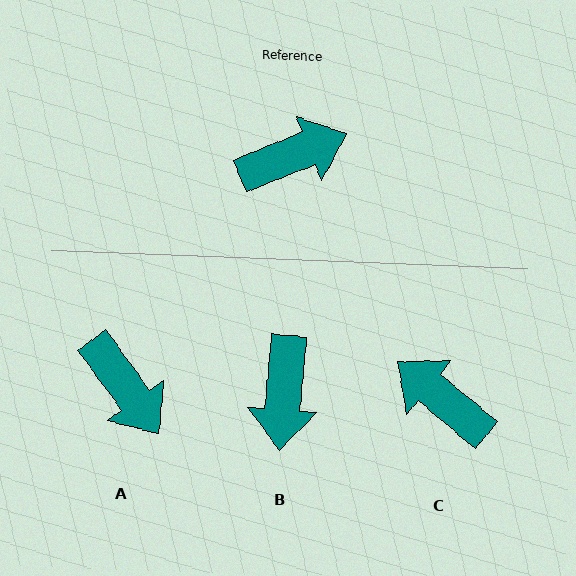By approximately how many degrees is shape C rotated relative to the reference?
Approximately 119 degrees counter-clockwise.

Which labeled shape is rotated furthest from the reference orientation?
C, about 119 degrees away.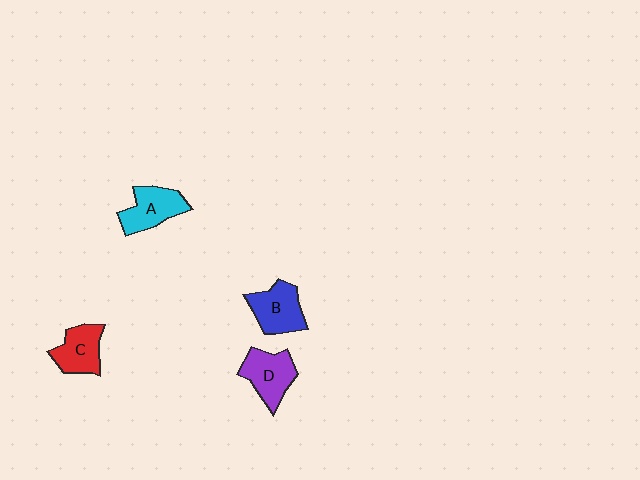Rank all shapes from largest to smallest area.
From largest to smallest: B (blue), D (purple), A (cyan), C (red).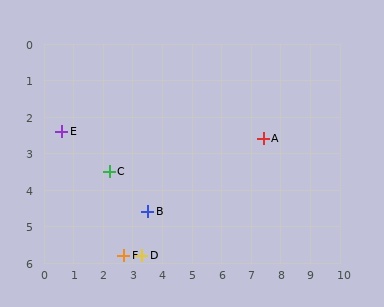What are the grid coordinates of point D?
Point D is at approximately (3.3, 5.8).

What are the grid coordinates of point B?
Point B is at approximately (3.5, 4.6).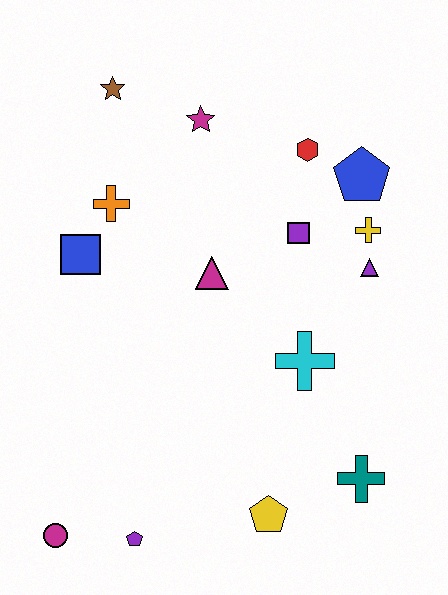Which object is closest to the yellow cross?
The purple triangle is closest to the yellow cross.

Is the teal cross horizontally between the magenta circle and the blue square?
No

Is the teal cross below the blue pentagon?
Yes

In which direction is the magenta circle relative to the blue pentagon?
The magenta circle is below the blue pentagon.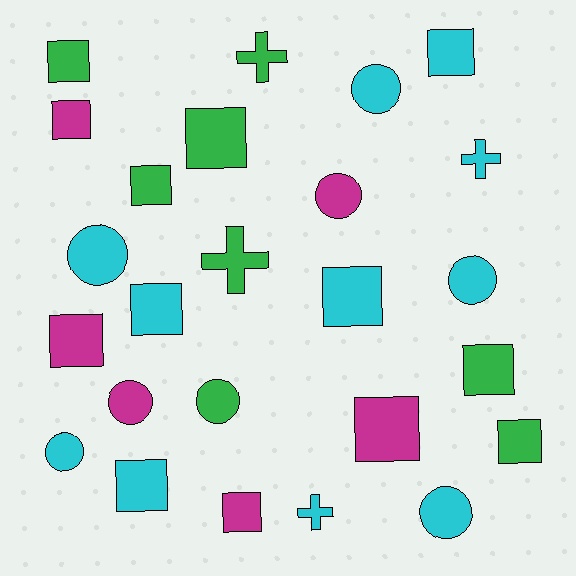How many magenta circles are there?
There are 2 magenta circles.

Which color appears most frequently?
Cyan, with 11 objects.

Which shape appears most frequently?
Square, with 13 objects.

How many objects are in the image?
There are 25 objects.